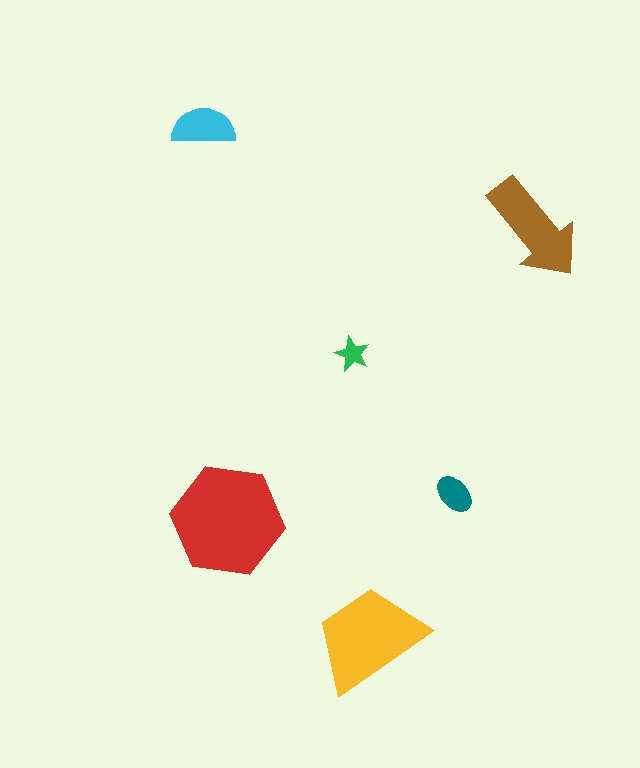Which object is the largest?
The red hexagon.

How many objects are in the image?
There are 6 objects in the image.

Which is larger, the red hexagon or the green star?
The red hexagon.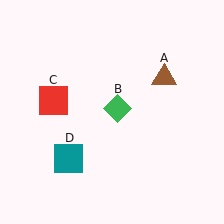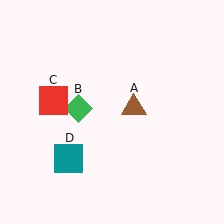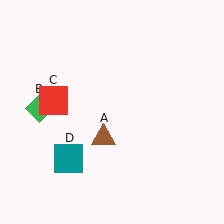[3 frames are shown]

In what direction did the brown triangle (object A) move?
The brown triangle (object A) moved down and to the left.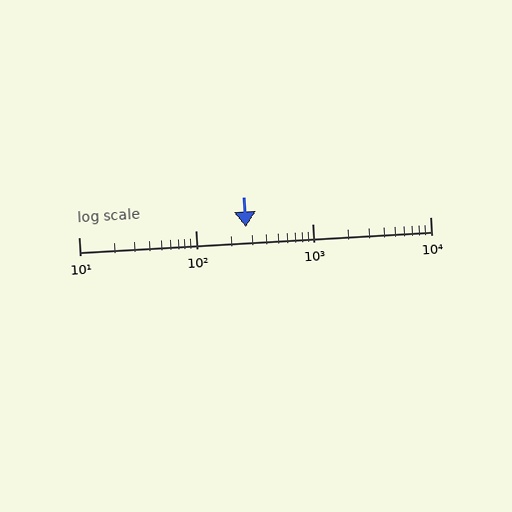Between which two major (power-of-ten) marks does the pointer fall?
The pointer is between 100 and 1000.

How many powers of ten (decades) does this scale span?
The scale spans 3 decades, from 10 to 10000.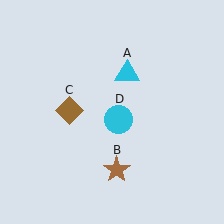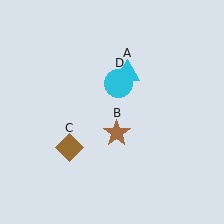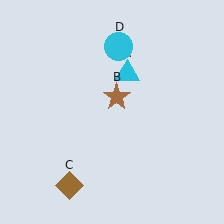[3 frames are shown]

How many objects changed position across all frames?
3 objects changed position: brown star (object B), brown diamond (object C), cyan circle (object D).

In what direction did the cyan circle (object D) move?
The cyan circle (object D) moved up.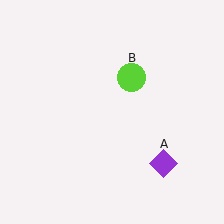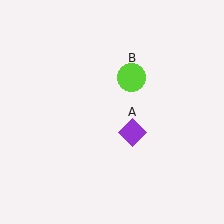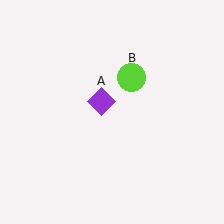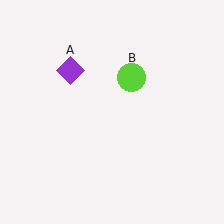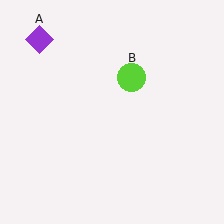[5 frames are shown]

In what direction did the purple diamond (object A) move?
The purple diamond (object A) moved up and to the left.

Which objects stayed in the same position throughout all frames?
Lime circle (object B) remained stationary.